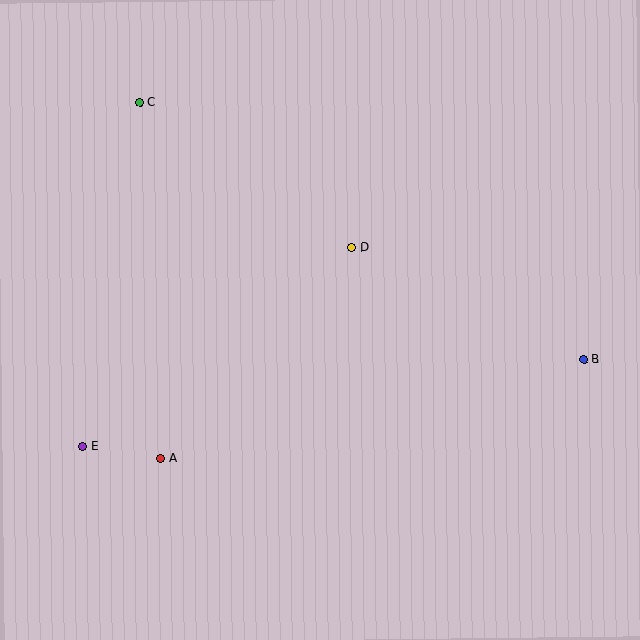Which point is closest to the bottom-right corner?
Point B is closest to the bottom-right corner.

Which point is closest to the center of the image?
Point D at (352, 247) is closest to the center.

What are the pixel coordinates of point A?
Point A is at (160, 458).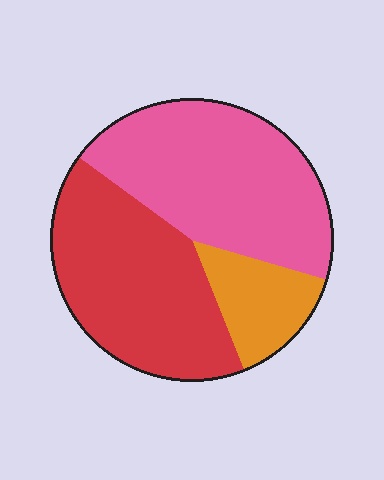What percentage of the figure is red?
Red takes up about two fifths (2/5) of the figure.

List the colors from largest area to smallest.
From largest to smallest: pink, red, orange.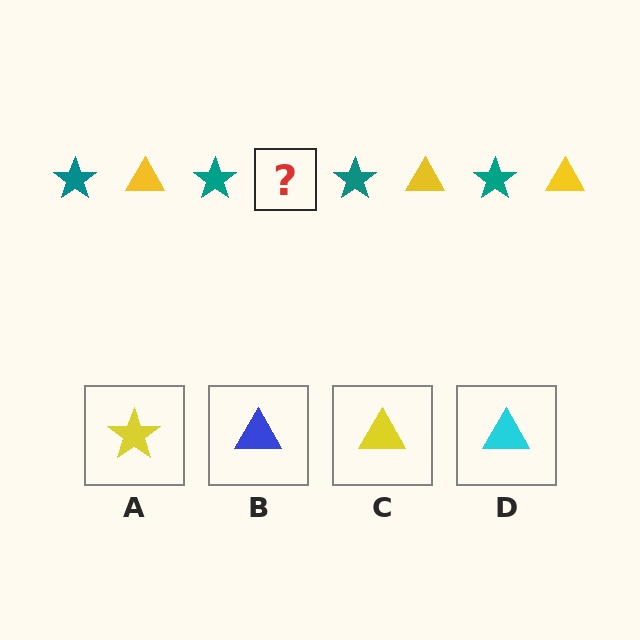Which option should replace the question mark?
Option C.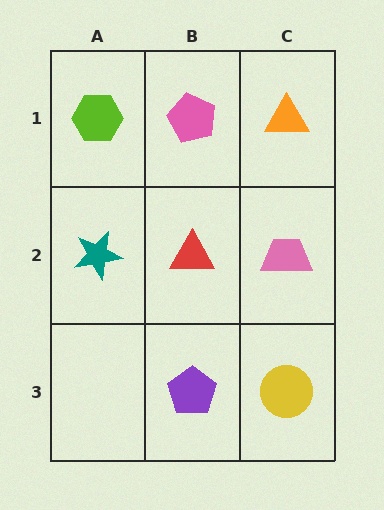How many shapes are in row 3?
2 shapes.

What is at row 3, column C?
A yellow circle.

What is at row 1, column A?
A lime hexagon.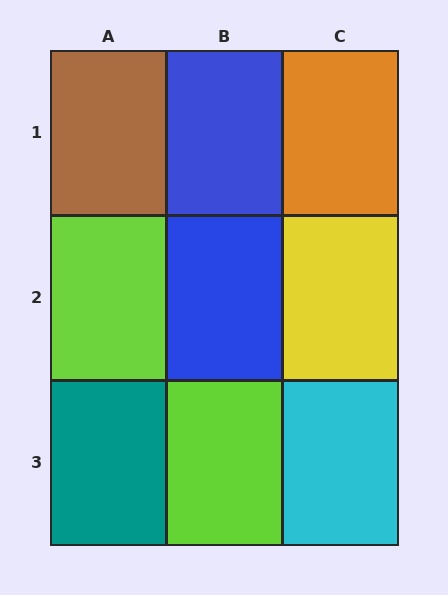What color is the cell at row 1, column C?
Orange.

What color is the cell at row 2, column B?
Blue.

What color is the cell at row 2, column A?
Lime.